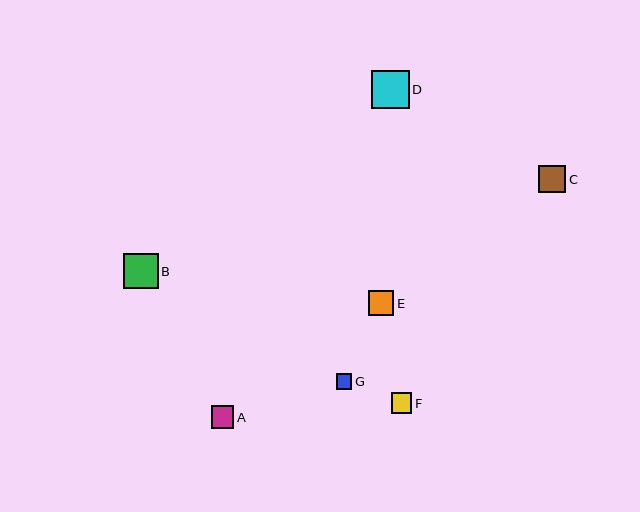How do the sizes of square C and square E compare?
Square C and square E are approximately the same size.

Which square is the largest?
Square D is the largest with a size of approximately 38 pixels.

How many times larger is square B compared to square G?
Square B is approximately 2.2 times the size of square G.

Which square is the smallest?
Square G is the smallest with a size of approximately 15 pixels.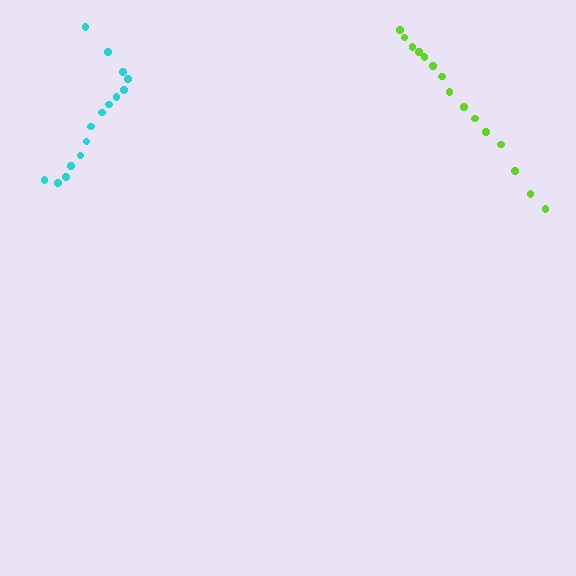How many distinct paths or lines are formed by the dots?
There are 2 distinct paths.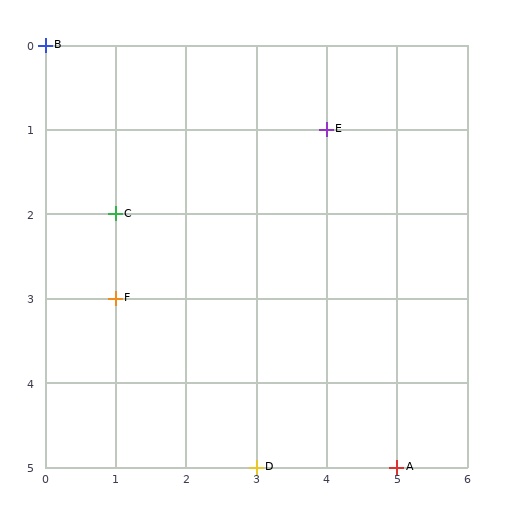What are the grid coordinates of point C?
Point C is at grid coordinates (1, 2).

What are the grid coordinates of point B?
Point B is at grid coordinates (0, 0).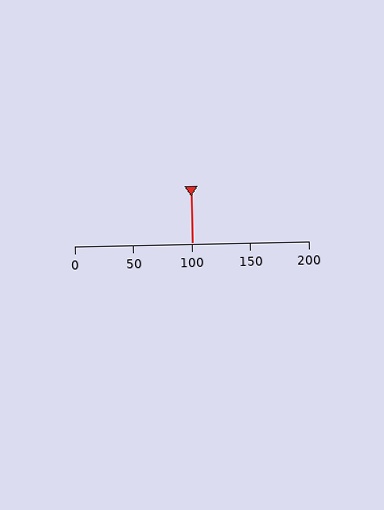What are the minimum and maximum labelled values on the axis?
The axis runs from 0 to 200.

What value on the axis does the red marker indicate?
The marker indicates approximately 100.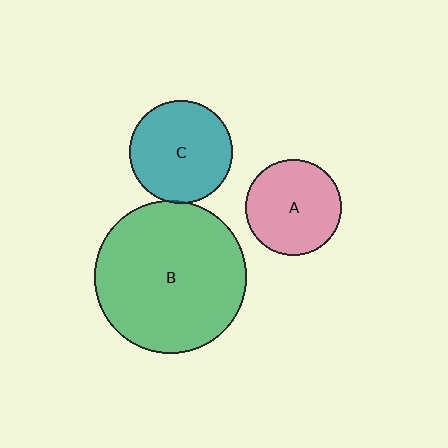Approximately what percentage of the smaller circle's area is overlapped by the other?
Approximately 5%.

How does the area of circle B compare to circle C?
Approximately 2.2 times.